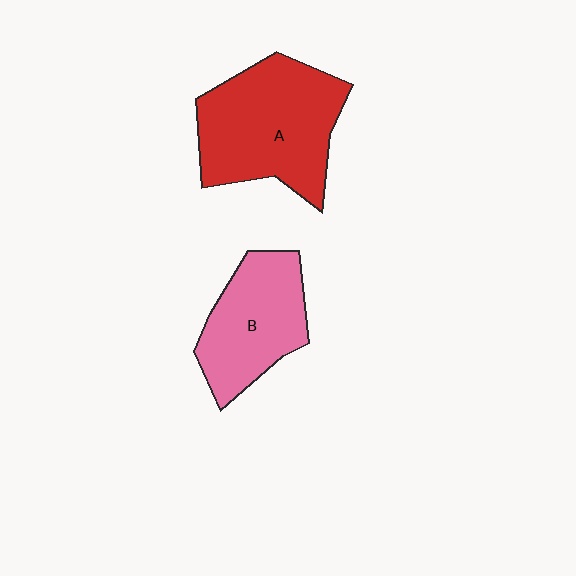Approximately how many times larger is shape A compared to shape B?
Approximately 1.4 times.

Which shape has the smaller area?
Shape B (pink).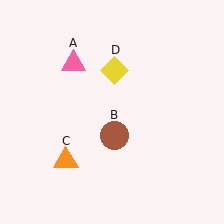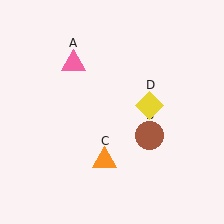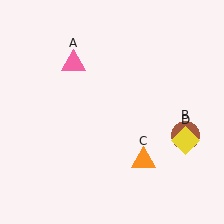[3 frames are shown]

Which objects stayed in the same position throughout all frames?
Pink triangle (object A) remained stationary.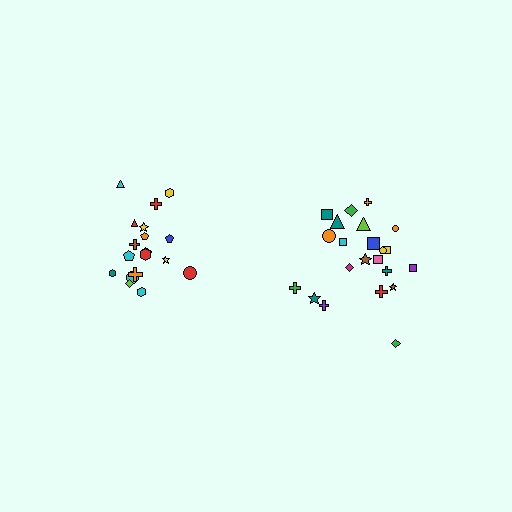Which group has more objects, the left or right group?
The right group.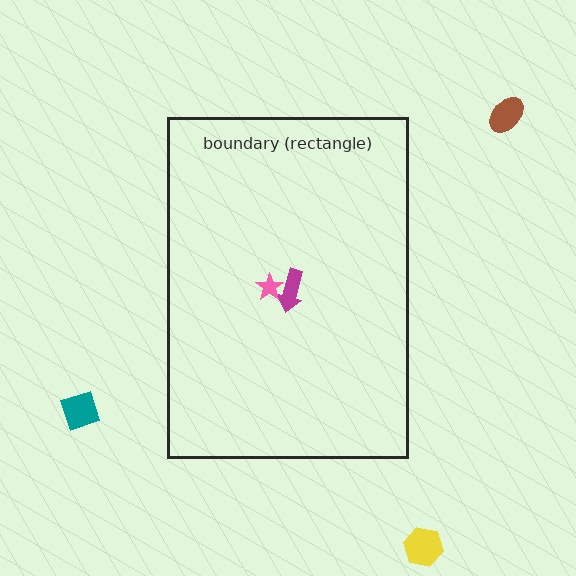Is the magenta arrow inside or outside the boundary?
Inside.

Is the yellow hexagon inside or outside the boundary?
Outside.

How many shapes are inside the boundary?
2 inside, 3 outside.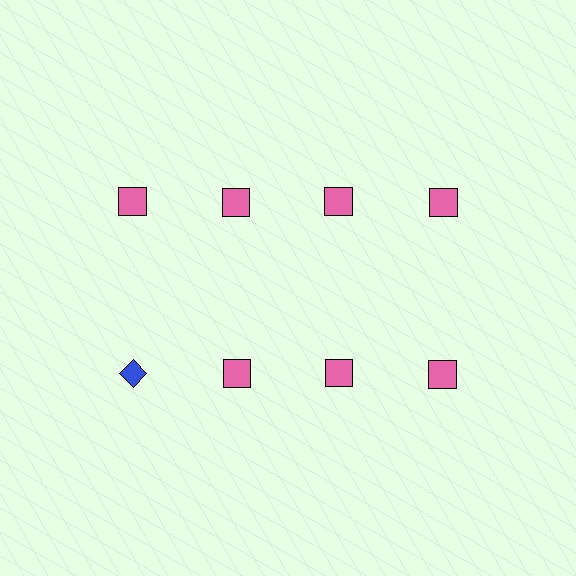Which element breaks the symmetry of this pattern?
The blue diamond in the second row, leftmost column breaks the symmetry. All other shapes are pink squares.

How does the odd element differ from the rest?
It differs in both color (blue instead of pink) and shape (diamond instead of square).